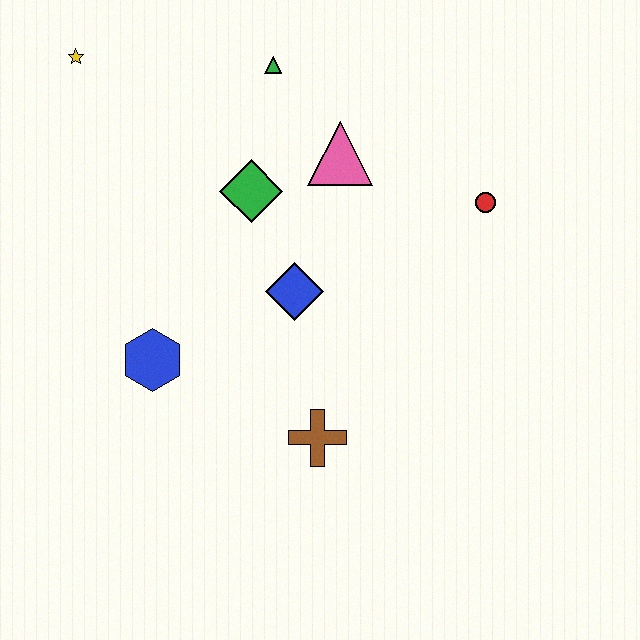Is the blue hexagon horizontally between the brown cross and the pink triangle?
No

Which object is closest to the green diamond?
The pink triangle is closest to the green diamond.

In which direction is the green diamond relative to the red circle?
The green diamond is to the left of the red circle.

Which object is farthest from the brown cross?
The yellow star is farthest from the brown cross.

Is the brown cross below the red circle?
Yes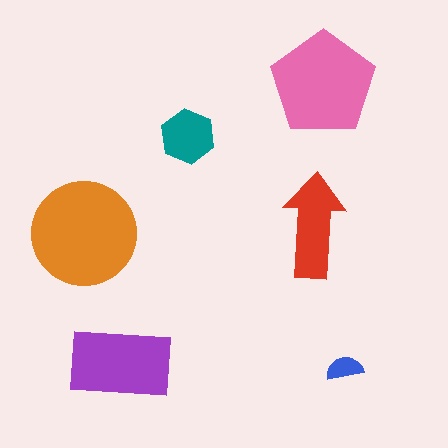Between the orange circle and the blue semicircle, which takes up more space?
The orange circle.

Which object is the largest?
The orange circle.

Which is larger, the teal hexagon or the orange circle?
The orange circle.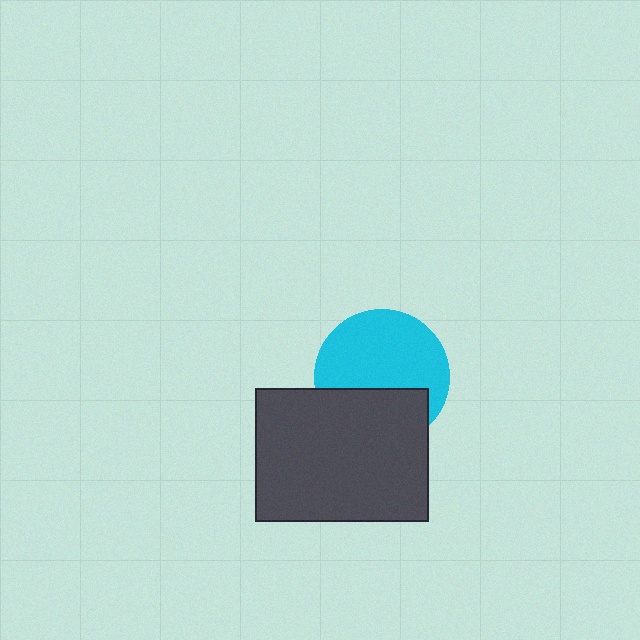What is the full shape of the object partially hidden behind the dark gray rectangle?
The partially hidden object is a cyan circle.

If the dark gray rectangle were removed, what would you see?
You would see the complete cyan circle.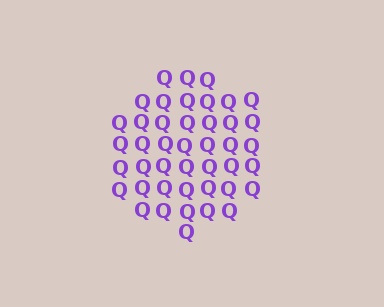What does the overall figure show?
The overall figure shows a circle.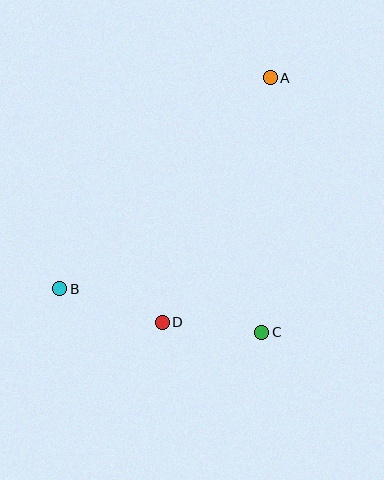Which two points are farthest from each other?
Points A and B are farthest from each other.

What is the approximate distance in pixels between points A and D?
The distance between A and D is approximately 267 pixels.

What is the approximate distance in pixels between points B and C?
The distance between B and C is approximately 207 pixels.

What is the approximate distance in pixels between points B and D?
The distance between B and D is approximately 108 pixels.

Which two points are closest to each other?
Points C and D are closest to each other.